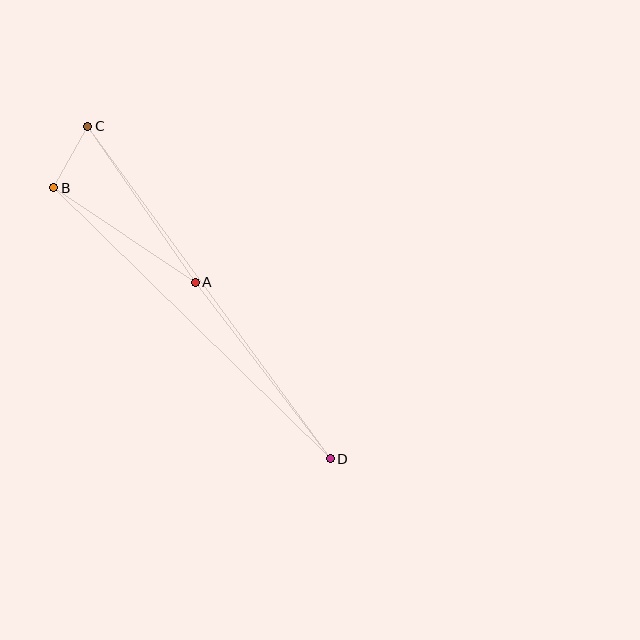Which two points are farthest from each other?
Points C and D are farthest from each other.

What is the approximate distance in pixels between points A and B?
The distance between A and B is approximately 170 pixels.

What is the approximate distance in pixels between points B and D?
The distance between B and D is approximately 387 pixels.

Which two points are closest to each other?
Points B and C are closest to each other.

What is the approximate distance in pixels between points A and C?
The distance between A and C is approximately 190 pixels.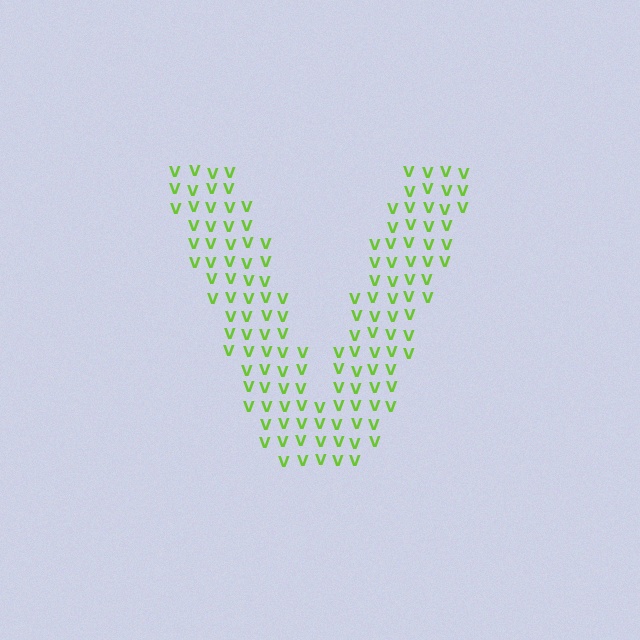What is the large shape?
The large shape is the letter V.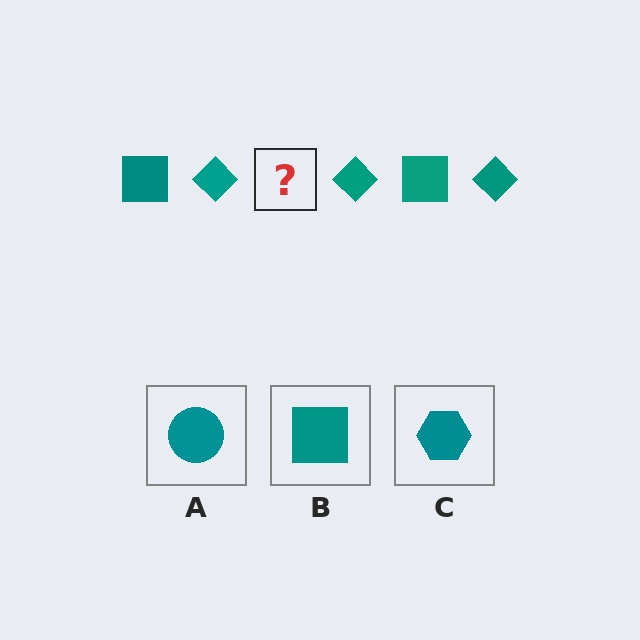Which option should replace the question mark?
Option B.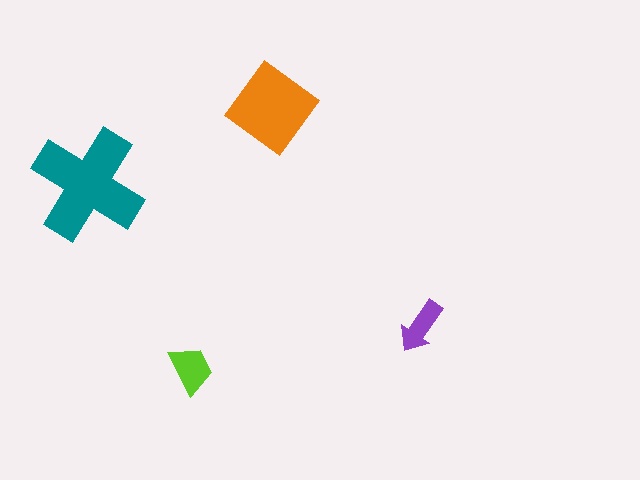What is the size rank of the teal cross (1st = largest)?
1st.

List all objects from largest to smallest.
The teal cross, the orange diamond, the lime trapezoid, the purple arrow.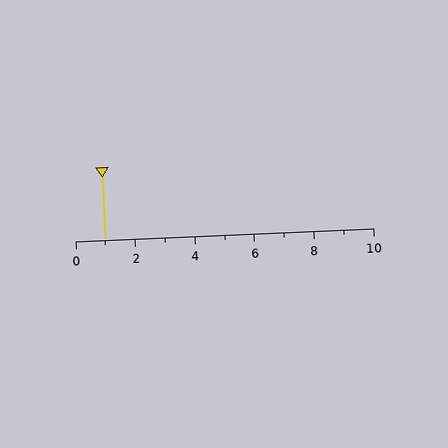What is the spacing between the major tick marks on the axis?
The major ticks are spaced 2 apart.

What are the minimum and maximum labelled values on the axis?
The axis runs from 0 to 10.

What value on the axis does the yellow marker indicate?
The marker indicates approximately 1.